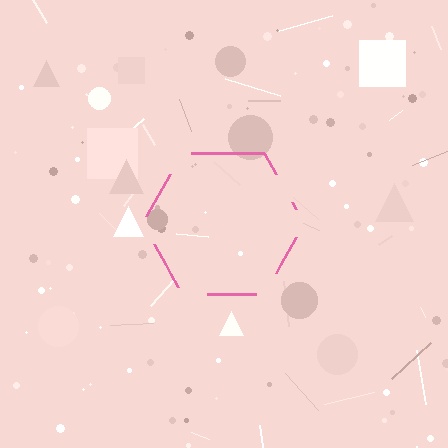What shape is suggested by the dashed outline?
The dashed outline suggests a hexagon.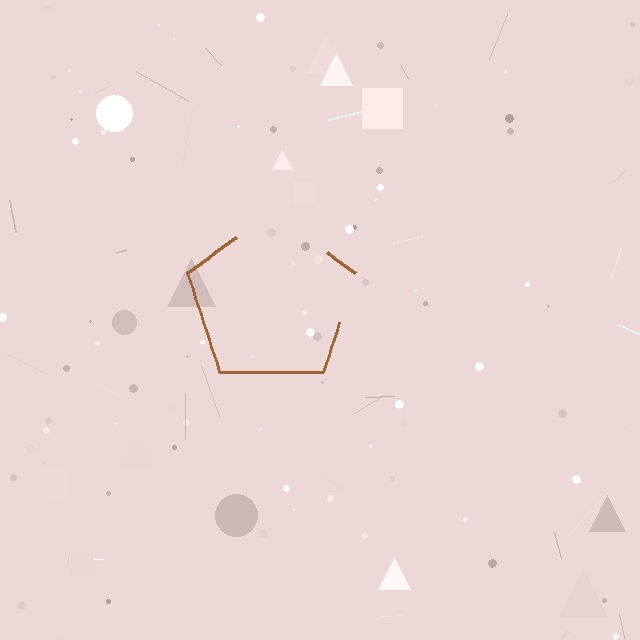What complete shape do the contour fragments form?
The contour fragments form a pentagon.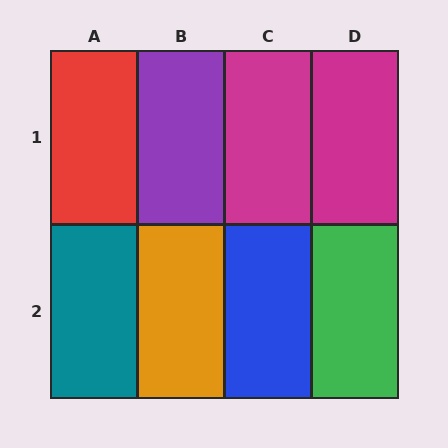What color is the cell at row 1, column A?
Red.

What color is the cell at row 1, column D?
Magenta.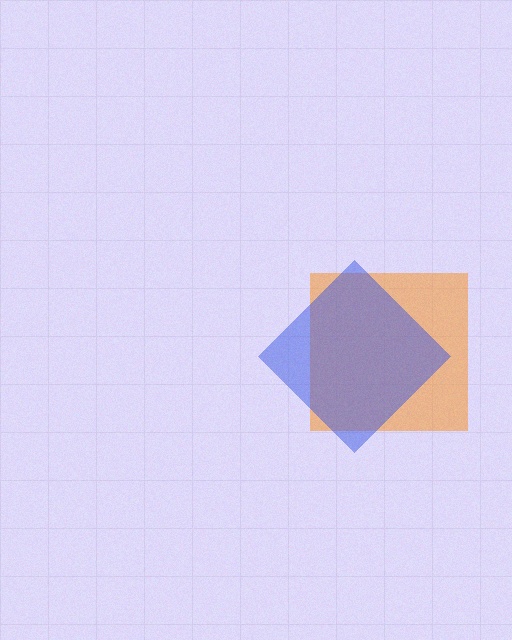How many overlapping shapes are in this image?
There are 2 overlapping shapes in the image.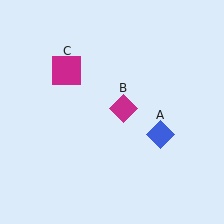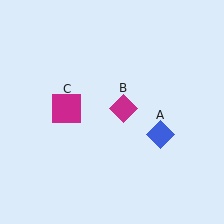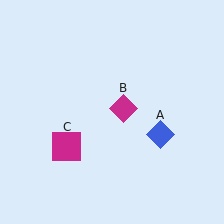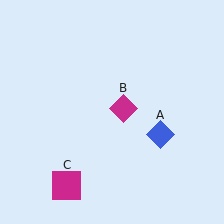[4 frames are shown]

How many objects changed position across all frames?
1 object changed position: magenta square (object C).